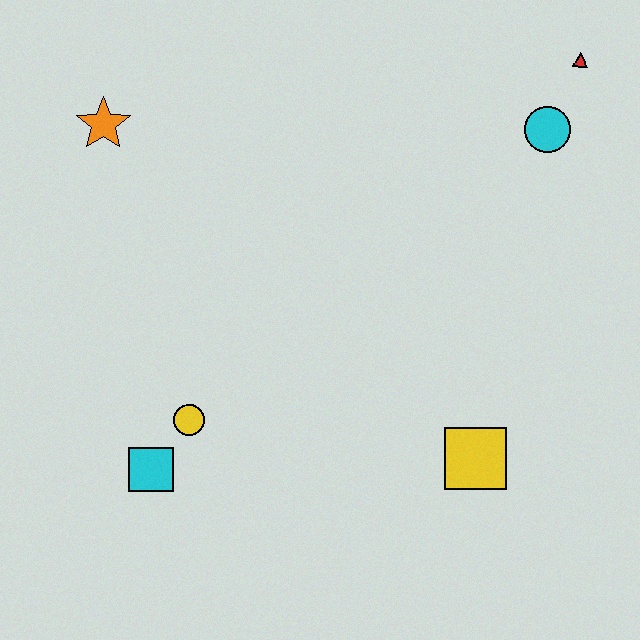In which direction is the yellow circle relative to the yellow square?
The yellow circle is to the left of the yellow square.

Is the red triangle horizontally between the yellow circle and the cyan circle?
No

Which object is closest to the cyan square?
The yellow circle is closest to the cyan square.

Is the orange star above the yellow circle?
Yes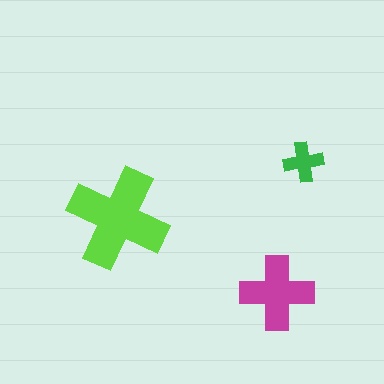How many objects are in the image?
There are 3 objects in the image.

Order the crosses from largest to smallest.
the lime one, the magenta one, the green one.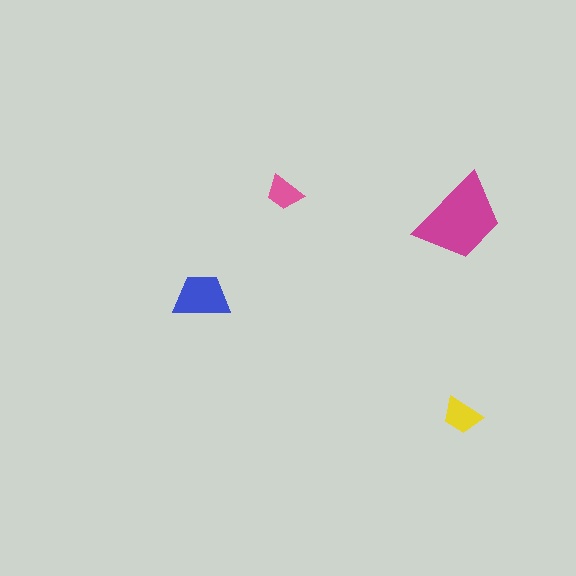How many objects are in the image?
There are 4 objects in the image.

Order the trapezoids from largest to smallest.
the magenta one, the blue one, the yellow one, the pink one.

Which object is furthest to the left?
The blue trapezoid is leftmost.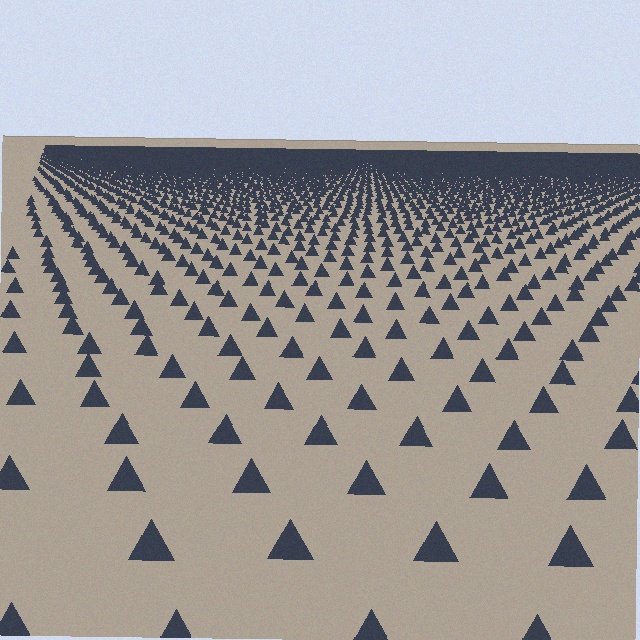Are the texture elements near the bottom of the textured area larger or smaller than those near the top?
Larger. Near the bottom, elements are closer to the viewer and appear at a bigger on-screen size.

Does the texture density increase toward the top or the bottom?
Density increases toward the top.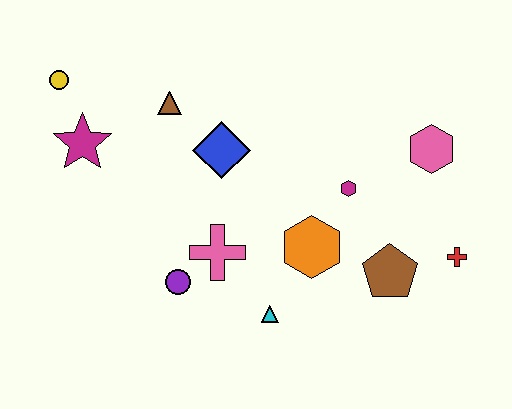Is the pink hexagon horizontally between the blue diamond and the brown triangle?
No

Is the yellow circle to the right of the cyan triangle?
No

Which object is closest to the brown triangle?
The blue diamond is closest to the brown triangle.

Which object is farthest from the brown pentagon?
The yellow circle is farthest from the brown pentagon.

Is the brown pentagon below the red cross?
Yes